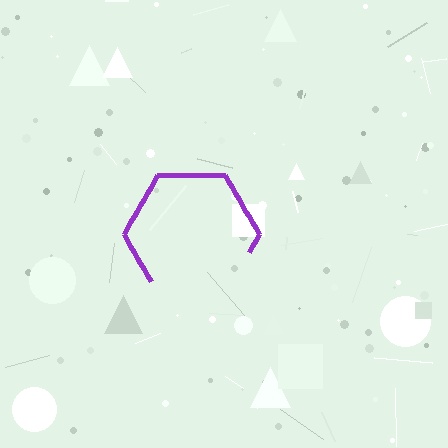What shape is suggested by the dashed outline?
The dashed outline suggests a hexagon.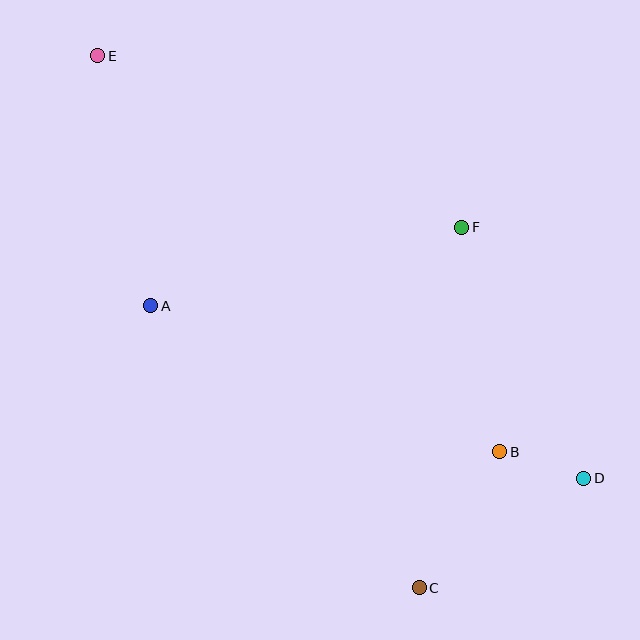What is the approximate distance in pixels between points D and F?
The distance between D and F is approximately 279 pixels.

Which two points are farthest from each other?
Points D and E are farthest from each other.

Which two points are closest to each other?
Points B and D are closest to each other.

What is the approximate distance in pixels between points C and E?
The distance between C and E is approximately 622 pixels.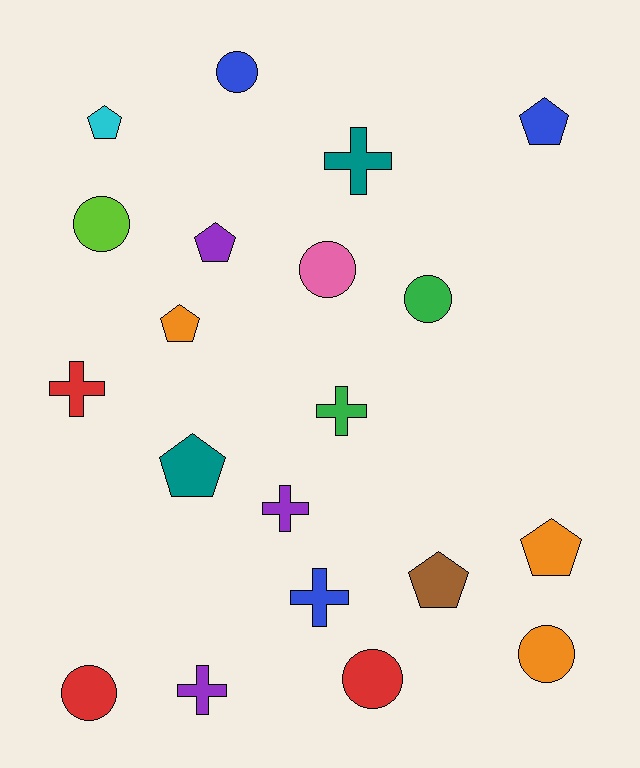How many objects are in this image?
There are 20 objects.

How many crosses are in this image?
There are 6 crosses.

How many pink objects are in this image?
There is 1 pink object.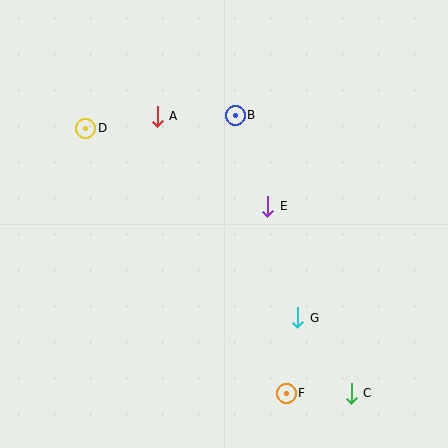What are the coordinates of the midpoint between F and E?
The midpoint between F and E is at (277, 300).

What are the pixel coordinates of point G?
Point G is at (298, 318).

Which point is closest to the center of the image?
Point E at (268, 206) is closest to the center.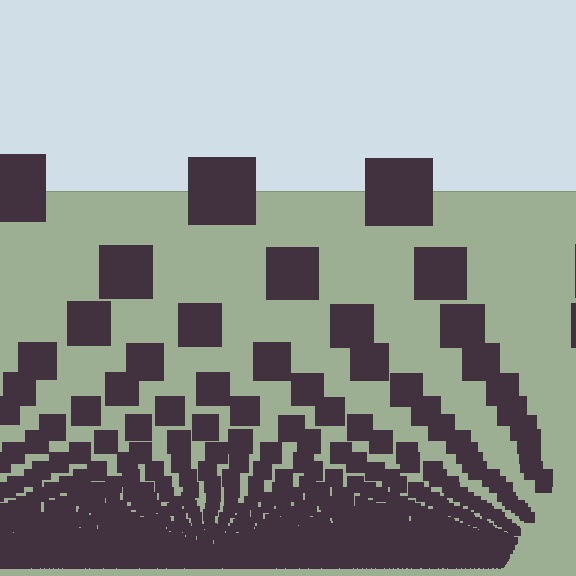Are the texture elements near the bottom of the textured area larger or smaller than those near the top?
Smaller. The gradient is inverted — elements near the bottom are smaller and denser.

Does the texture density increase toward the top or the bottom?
Density increases toward the bottom.